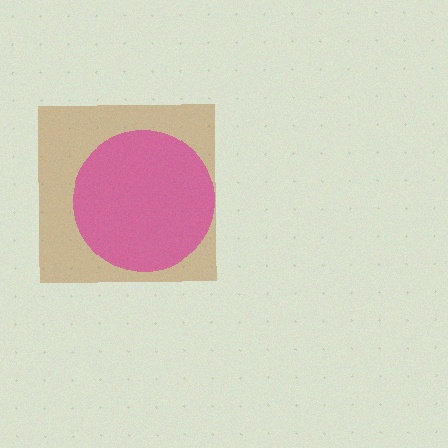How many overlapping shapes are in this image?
There are 2 overlapping shapes in the image.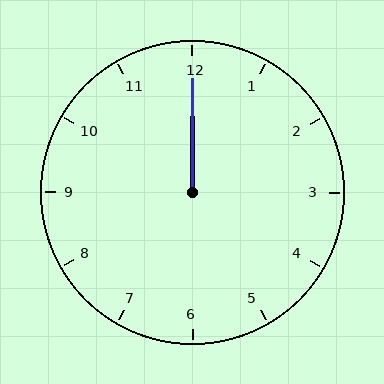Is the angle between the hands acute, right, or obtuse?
It is acute.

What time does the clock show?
12:00.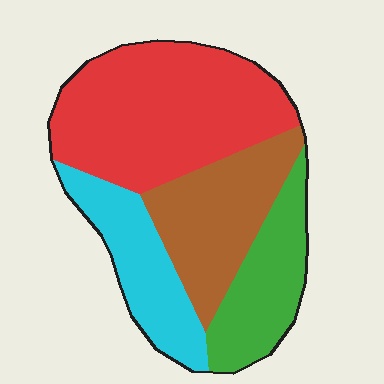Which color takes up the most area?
Red, at roughly 40%.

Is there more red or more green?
Red.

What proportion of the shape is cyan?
Cyan takes up between a sixth and a third of the shape.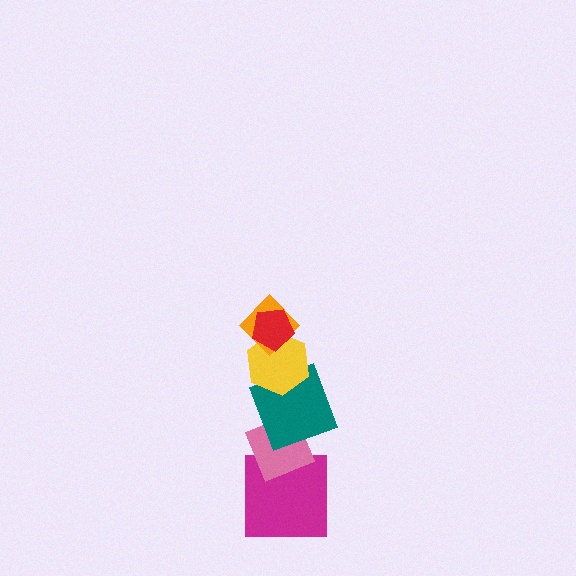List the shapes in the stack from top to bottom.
From top to bottom: the red pentagon, the orange diamond, the yellow hexagon, the teal square, the pink diamond, the magenta square.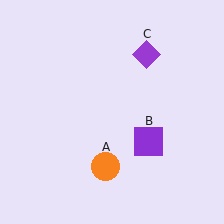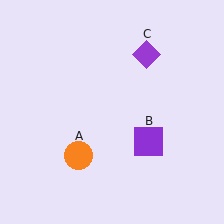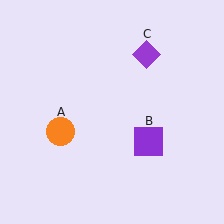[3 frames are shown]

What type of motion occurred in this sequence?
The orange circle (object A) rotated clockwise around the center of the scene.